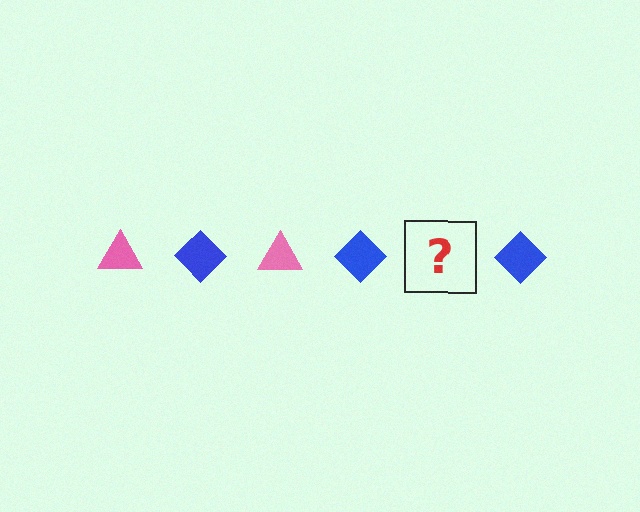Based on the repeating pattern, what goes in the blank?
The blank should be a pink triangle.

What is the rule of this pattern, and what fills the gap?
The rule is that the pattern alternates between pink triangle and blue diamond. The gap should be filled with a pink triangle.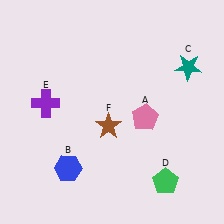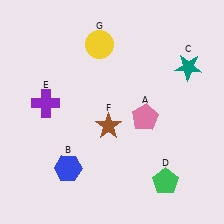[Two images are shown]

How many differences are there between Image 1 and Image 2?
There is 1 difference between the two images.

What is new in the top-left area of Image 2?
A yellow circle (G) was added in the top-left area of Image 2.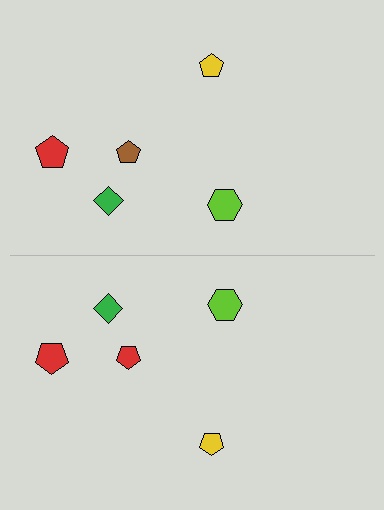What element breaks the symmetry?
The red pentagon on the bottom side breaks the symmetry — its mirror counterpart is brown.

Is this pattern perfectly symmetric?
No, the pattern is not perfectly symmetric. The red pentagon on the bottom side breaks the symmetry — its mirror counterpart is brown.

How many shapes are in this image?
There are 10 shapes in this image.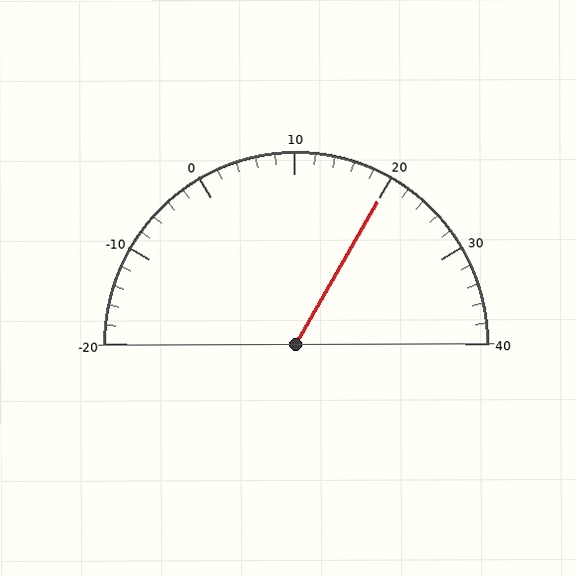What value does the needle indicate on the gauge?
The needle indicates approximately 20.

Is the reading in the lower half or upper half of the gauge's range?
The reading is in the upper half of the range (-20 to 40).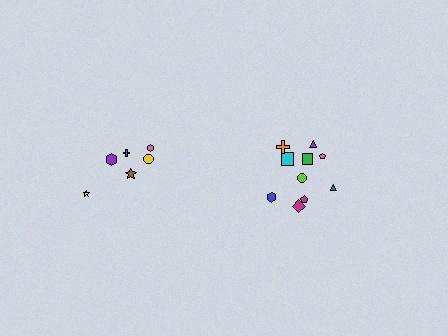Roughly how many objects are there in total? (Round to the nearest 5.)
Roughly 15 objects in total.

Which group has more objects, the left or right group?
The right group.